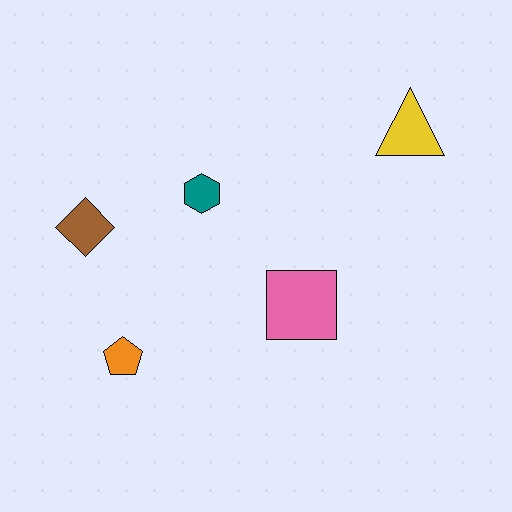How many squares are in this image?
There is 1 square.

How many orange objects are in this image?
There is 1 orange object.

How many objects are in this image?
There are 5 objects.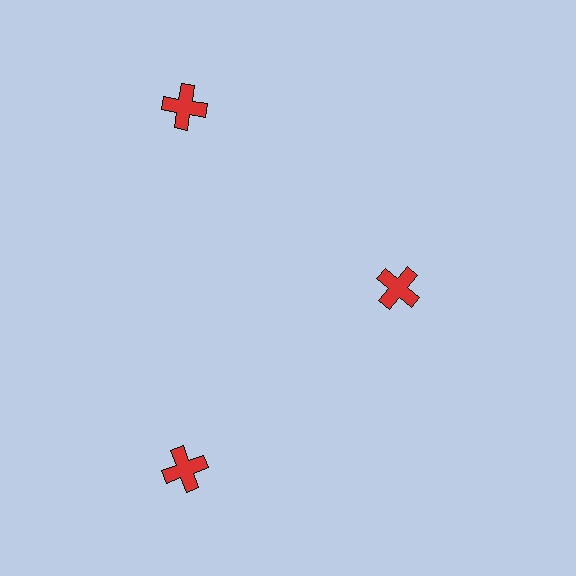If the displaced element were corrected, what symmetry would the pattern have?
It would have 3-fold rotational symmetry — the pattern would map onto itself every 120 degrees.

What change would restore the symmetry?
The symmetry would be restored by moving it outward, back onto the ring so that all 3 crosses sit at equal angles and equal distance from the center.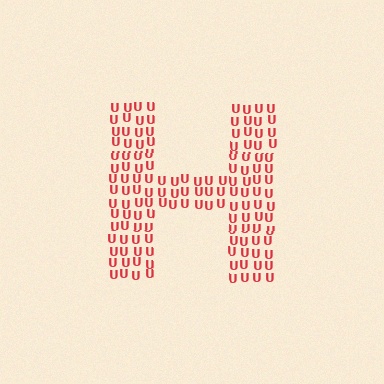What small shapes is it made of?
It is made of small letter U's.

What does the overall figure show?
The overall figure shows the letter H.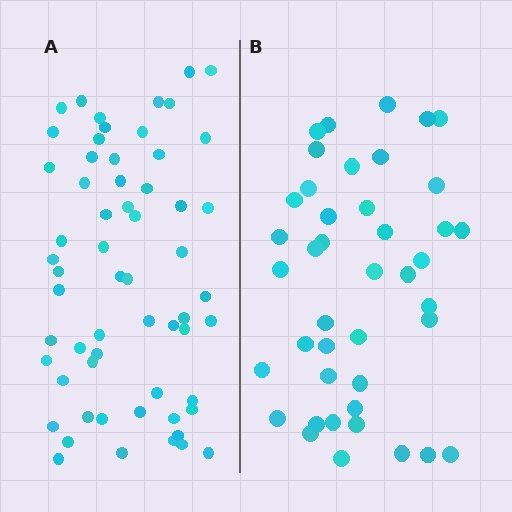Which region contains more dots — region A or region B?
Region A (the left region) has more dots.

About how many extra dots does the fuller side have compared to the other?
Region A has approximately 20 more dots than region B.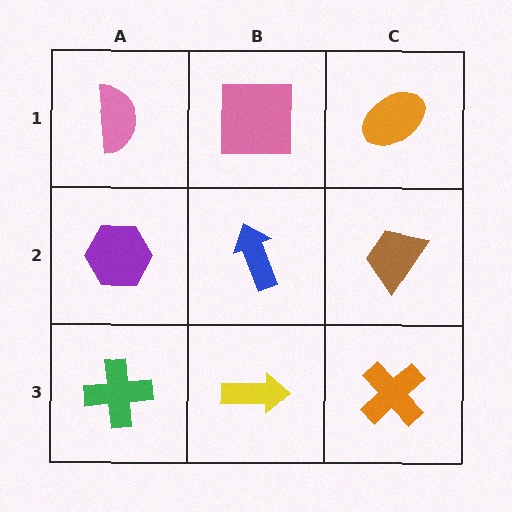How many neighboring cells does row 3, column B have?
3.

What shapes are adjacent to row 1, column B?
A blue arrow (row 2, column B), a pink semicircle (row 1, column A), an orange ellipse (row 1, column C).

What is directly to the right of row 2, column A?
A blue arrow.